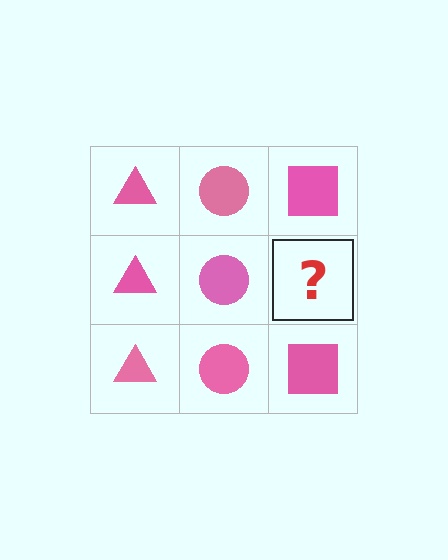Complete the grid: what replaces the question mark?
The question mark should be replaced with a pink square.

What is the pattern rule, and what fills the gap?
The rule is that each column has a consistent shape. The gap should be filled with a pink square.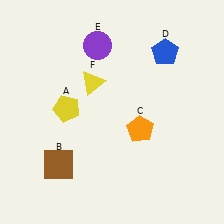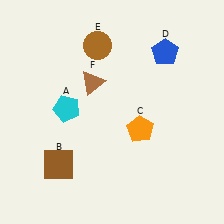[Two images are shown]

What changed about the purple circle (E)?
In Image 1, E is purple. In Image 2, it changed to brown.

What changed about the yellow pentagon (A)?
In Image 1, A is yellow. In Image 2, it changed to cyan.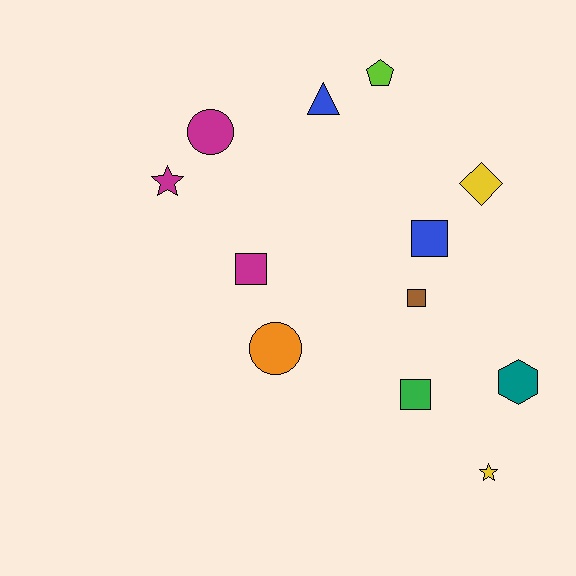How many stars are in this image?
There are 2 stars.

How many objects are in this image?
There are 12 objects.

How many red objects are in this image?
There are no red objects.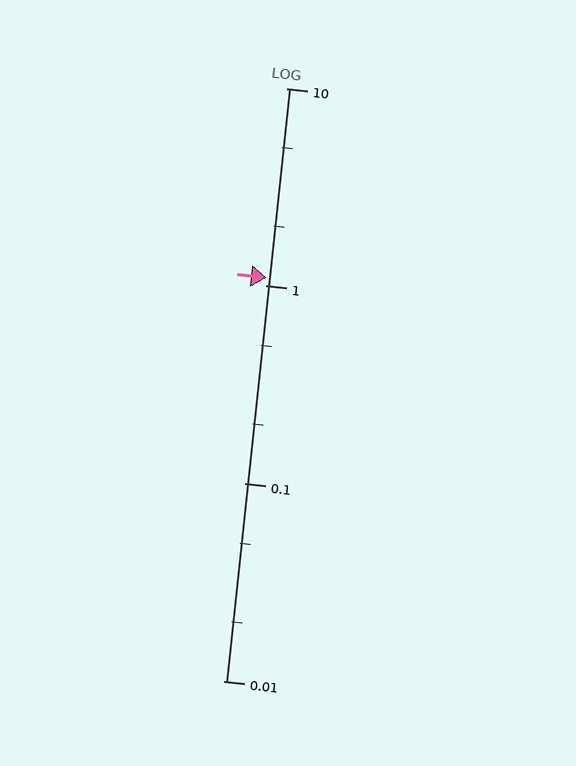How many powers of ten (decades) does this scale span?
The scale spans 3 decades, from 0.01 to 10.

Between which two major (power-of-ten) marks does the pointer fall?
The pointer is between 1 and 10.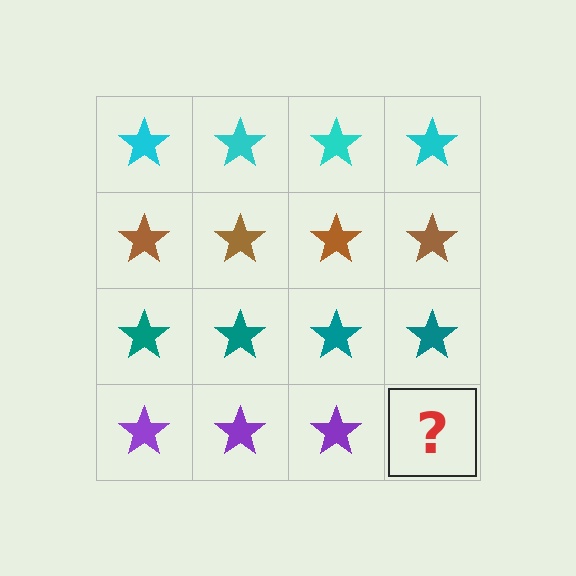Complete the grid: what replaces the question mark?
The question mark should be replaced with a purple star.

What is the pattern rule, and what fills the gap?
The rule is that each row has a consistent color. The gap should be filled with a purple star.